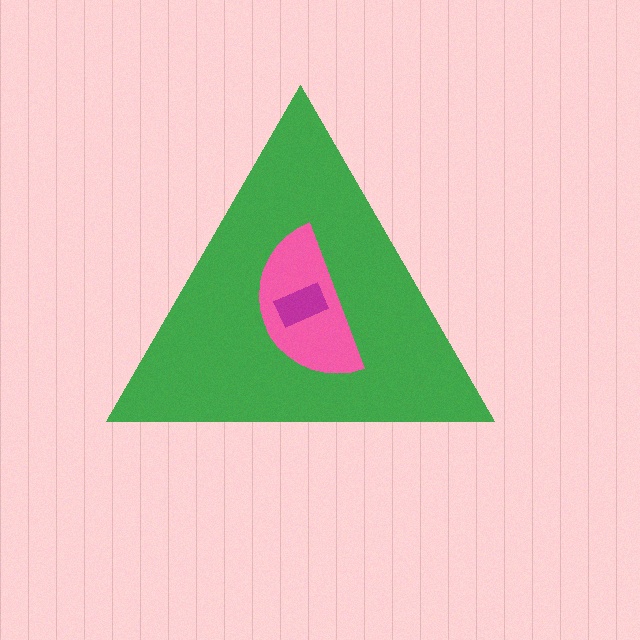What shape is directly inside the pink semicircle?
The magenta rectangle.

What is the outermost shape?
The green triangle.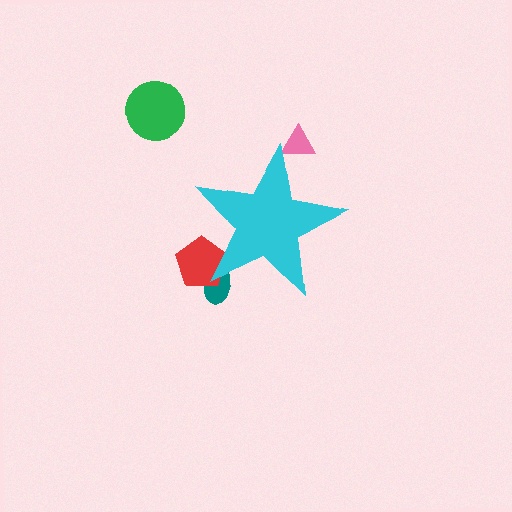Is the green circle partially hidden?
No, the green circle is fully visible.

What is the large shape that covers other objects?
A cyan star.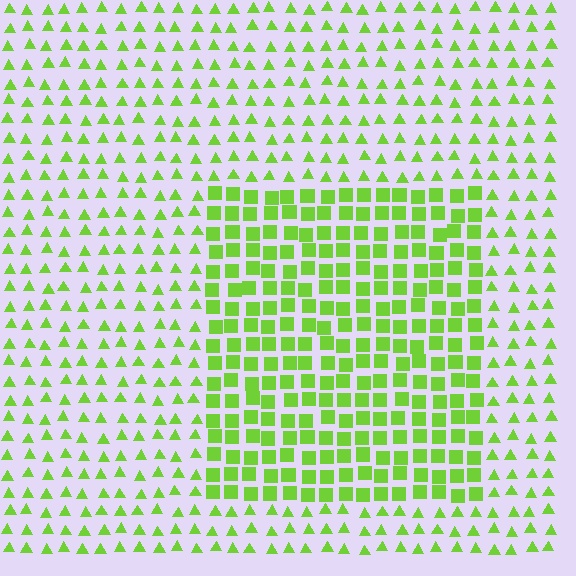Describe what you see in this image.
The image is filled with small lime elements arranged in a uniform grid. A rectangle-shaped region contains squares, while the surrounding area contains triangles. The boundary is defined purely by the change in element shape.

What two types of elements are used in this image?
The image uses squares inside the rectangle region and triangles outside it.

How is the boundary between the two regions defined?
The boundary is defined by a change in element shape: squares inside vs. triangles outside. All elements share the same color and spacing.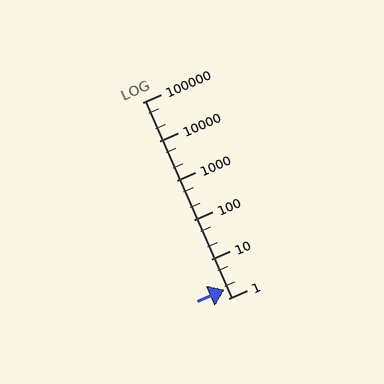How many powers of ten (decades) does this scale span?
The scale spans 5 decades, from 1 to 100000.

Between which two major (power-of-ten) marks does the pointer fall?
The pointer is between 1 and 10.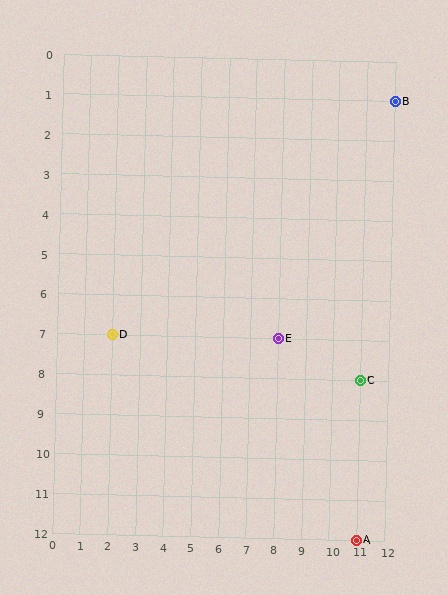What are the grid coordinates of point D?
Point D is at grid coordinates (2, 7).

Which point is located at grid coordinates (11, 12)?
Point A is at (11, 12).